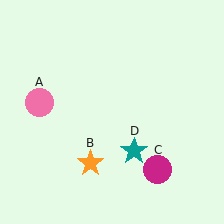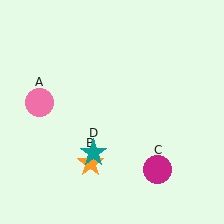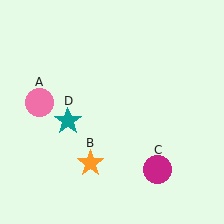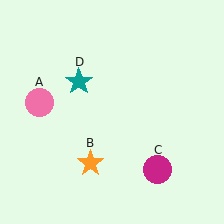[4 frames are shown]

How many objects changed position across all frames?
1 object changed position: teal star (object D).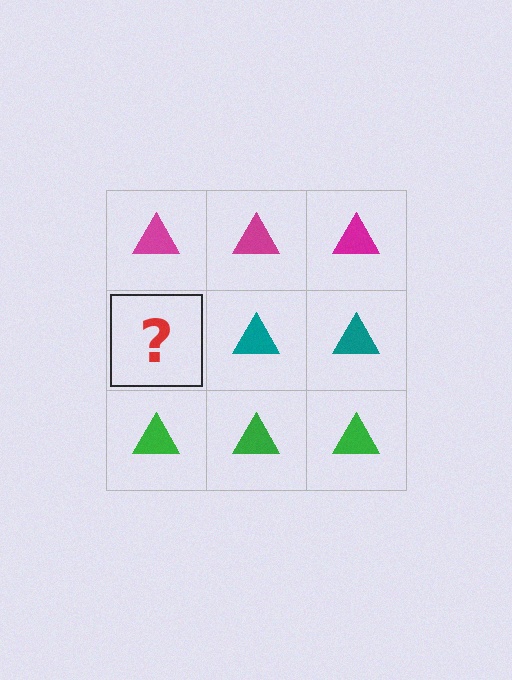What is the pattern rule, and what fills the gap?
The rule is that each row has a consistent color. The gap should be filled with a teal triangle.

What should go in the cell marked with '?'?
The missing cell should contain a teal triangle.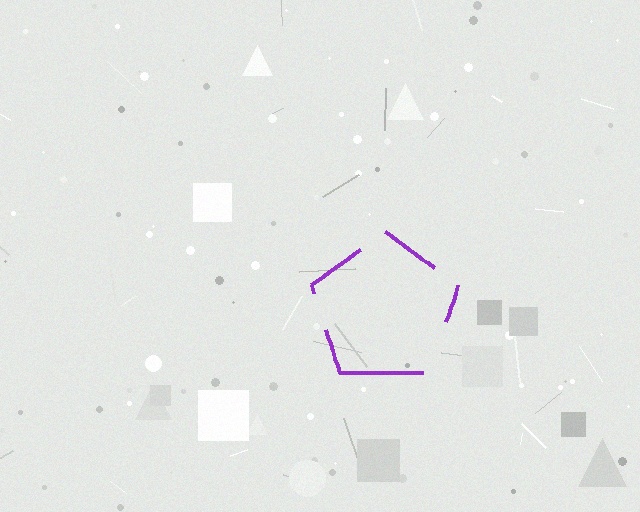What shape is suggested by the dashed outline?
The dashed outline suggests a pentagon.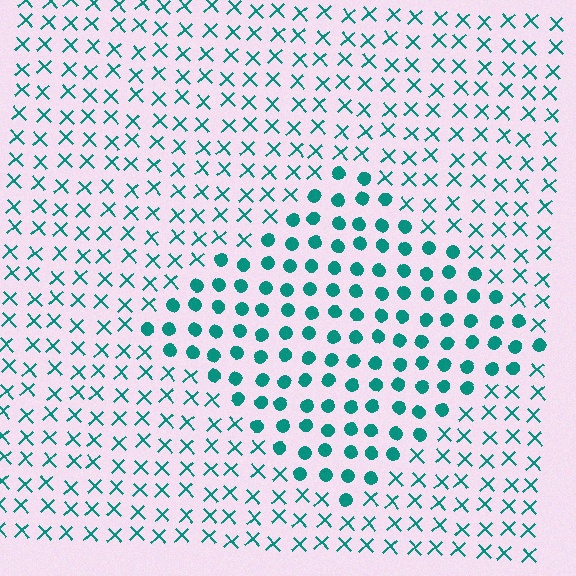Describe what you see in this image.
The image is filled with small teal elements arranged in a uniform grid. A diamond-shaped region contains circles, while the surrounding area contains X marks. The boundary is defined purely by the change in element shape.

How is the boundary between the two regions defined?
The boundary is defined by a change in element shape: circles inside vs. X marks outside. All elements share the same color and spacing.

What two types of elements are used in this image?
The image uses circles inside the diamond region and X marks outside it.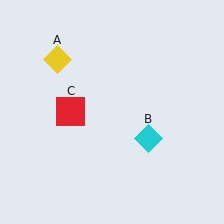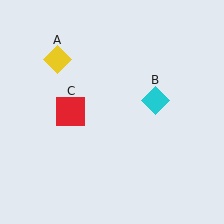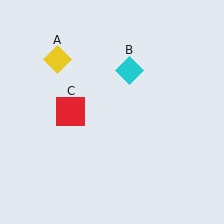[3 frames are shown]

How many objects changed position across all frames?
1 object changed position: cyan diamond (object B).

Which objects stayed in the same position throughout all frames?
Yellow diamond (object A) and red square (object C) remained stationary.